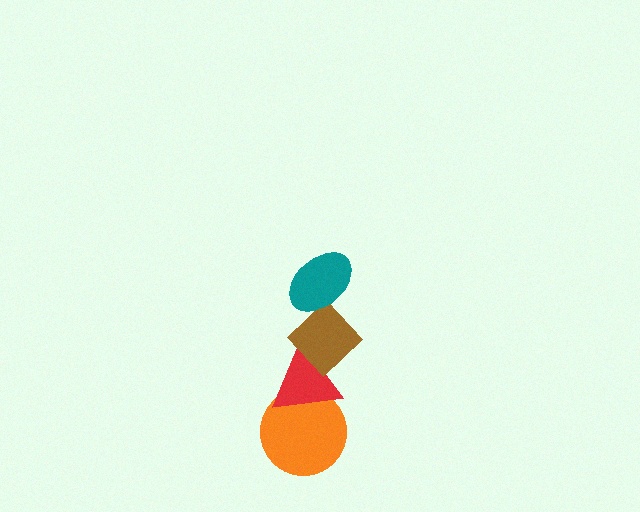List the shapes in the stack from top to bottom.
From top to bottom: the teal ellipse, the brown diamond, the red triangle, the orange circle.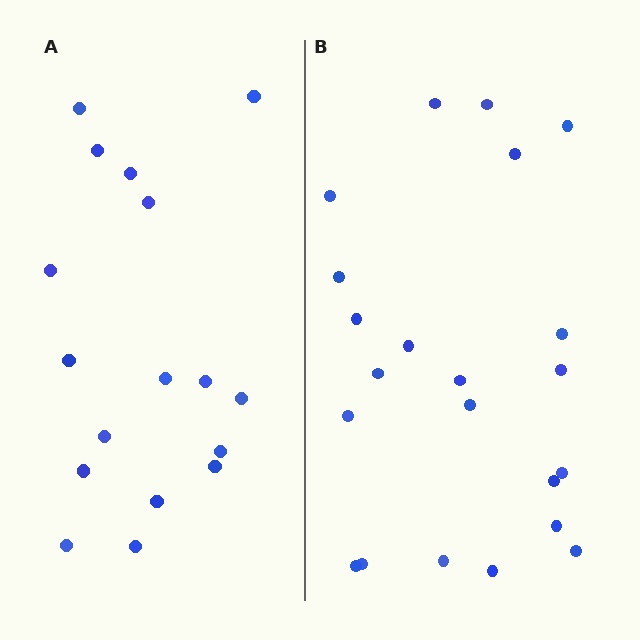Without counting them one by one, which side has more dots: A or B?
Region B (the right region) has more dots.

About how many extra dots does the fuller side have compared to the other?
Region B has about 5 more dots than region A.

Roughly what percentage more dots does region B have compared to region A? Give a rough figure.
About 30% more.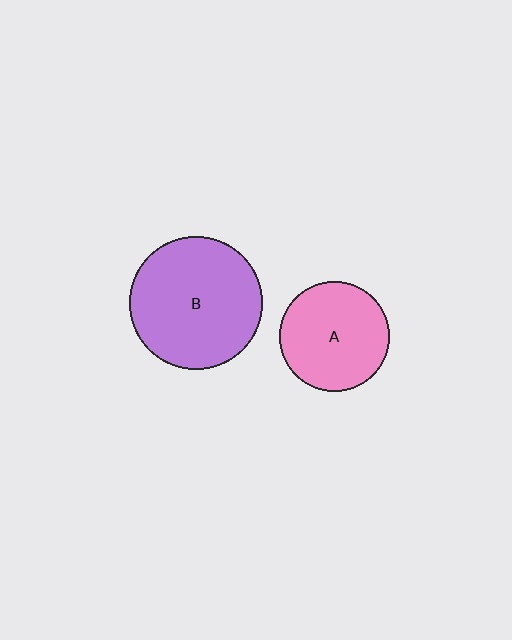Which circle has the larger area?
Circle B (purple).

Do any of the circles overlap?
No, none of the circles overlap.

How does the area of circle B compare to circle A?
Approximately 1.5 times.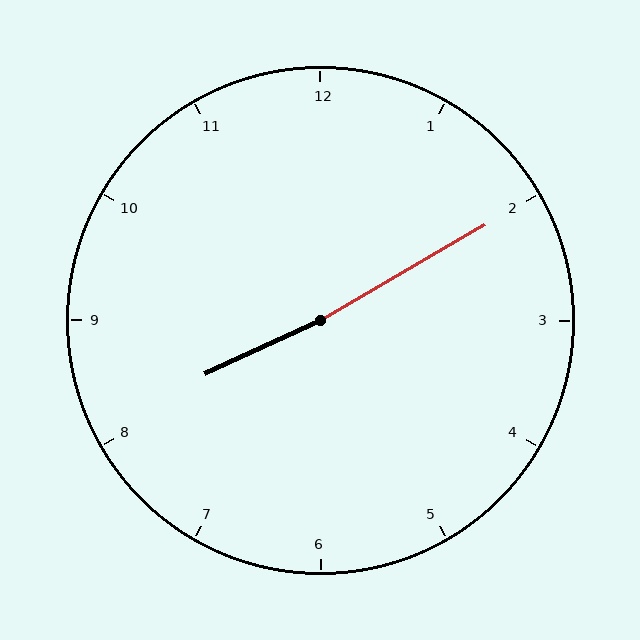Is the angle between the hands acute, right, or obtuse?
It is obtuse.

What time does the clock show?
8:10.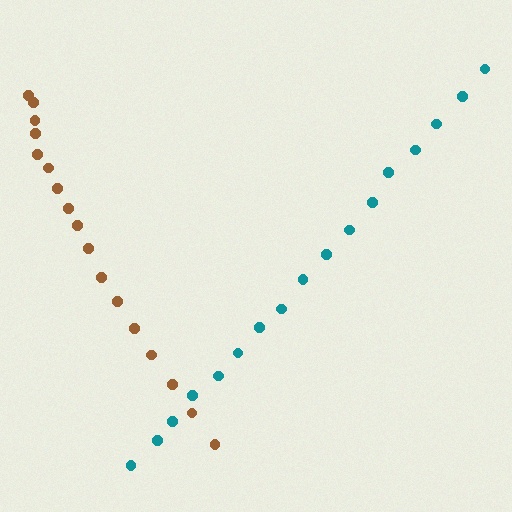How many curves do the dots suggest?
There are 2 distinct paths.